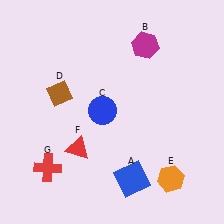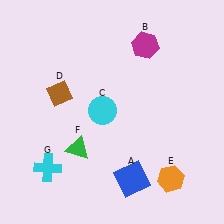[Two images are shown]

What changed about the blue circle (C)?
In Image 1, C is blue. In Image 2, it changed to cyan.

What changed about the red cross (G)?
In Image 1, G is red. In Image 2, it changed to cyan.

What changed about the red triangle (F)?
In Image 1, F is red. In Image 2, it changed to green.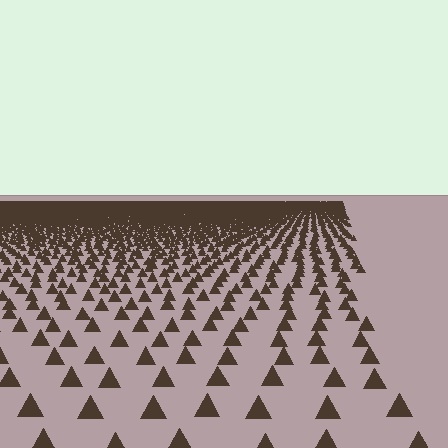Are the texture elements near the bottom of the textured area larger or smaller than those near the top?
Larger. Near the bottom, elements are closer to the viewer and appear at a bigger on-screen size.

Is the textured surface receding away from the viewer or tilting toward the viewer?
The surface is receding away from the viewer. Texture elements get smaller and denser toward the top.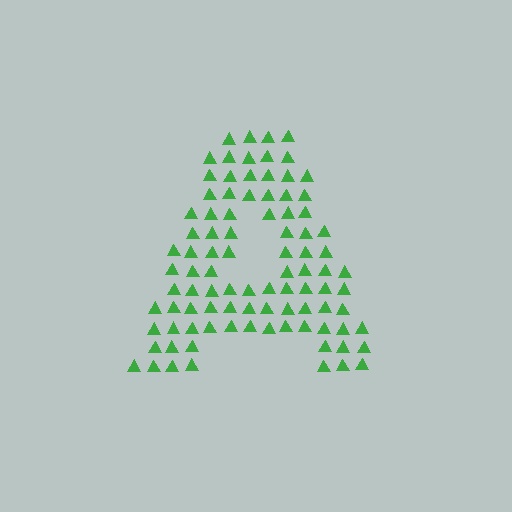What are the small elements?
The small elements are triangles.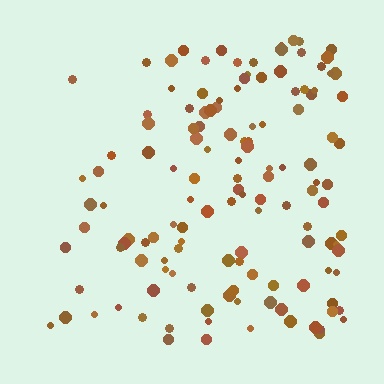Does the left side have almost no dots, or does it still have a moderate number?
Still a moderate number, just noticeably fewer than the right.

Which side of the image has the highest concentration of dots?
The right.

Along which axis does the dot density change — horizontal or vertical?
Horizontal.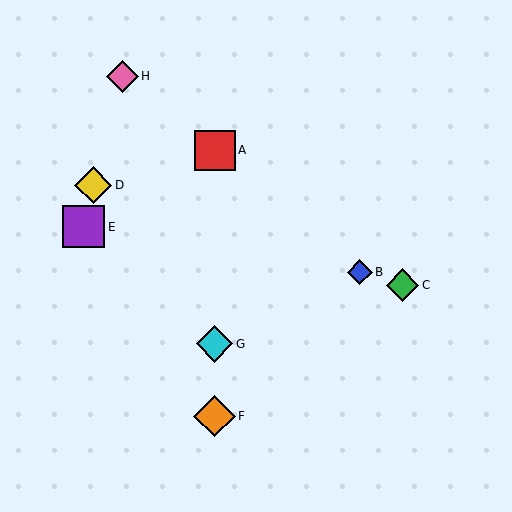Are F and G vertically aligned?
Yes, both are at x≈215.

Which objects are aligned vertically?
Objects A, F, G are aligned vertically.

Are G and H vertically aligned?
No, G is at x≈215 and H is at x≈122.